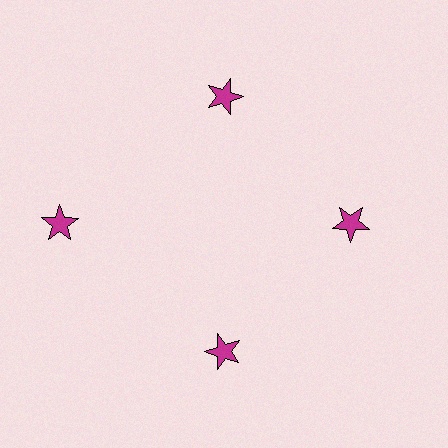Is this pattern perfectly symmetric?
No. The 4 magenta stars are arranged in a ring, but one element near the 9 o'clock position is pushed outward from the center, breaking the 4-fold rotational symmetry.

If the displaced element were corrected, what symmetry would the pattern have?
It would have 4-fold rotational symmetry — the pattern would map onto itself every 90 degrees.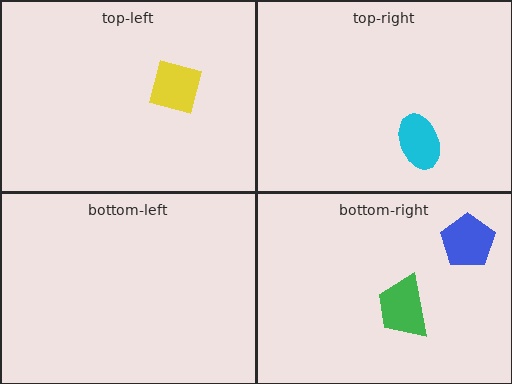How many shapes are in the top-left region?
1.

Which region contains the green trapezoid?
The bottom-right region.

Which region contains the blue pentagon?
The bottom-right region.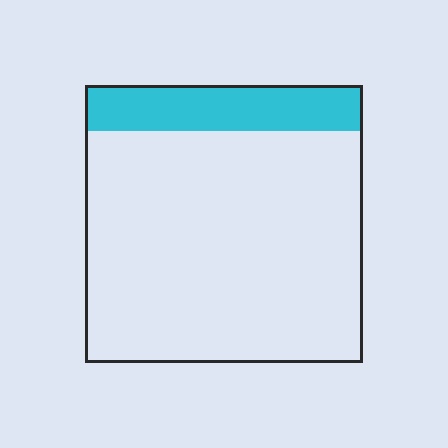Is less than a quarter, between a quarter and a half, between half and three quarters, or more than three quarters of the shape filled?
Less than a quarter.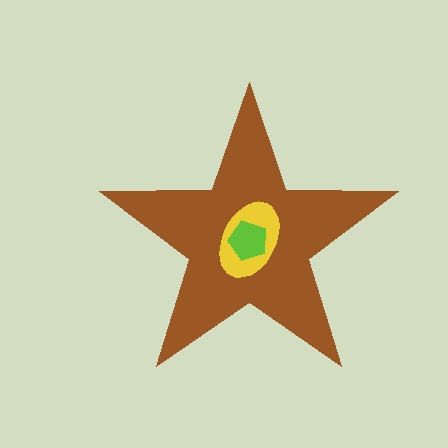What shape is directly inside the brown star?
The yellow ellipse.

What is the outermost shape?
The brown star.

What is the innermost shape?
The lime pentagon.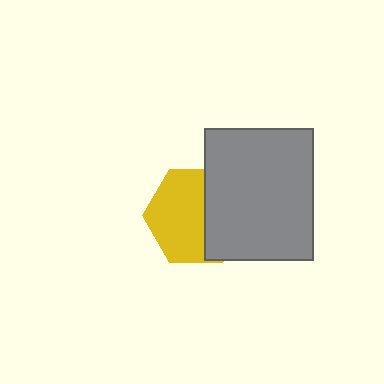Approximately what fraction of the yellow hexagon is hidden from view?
Roughly 40% of the yellow hexagon is hidden behind the gray rectangle.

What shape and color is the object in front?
The object in front is a gray rectangle.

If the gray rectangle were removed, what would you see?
You would see the complete yellow hexagon.